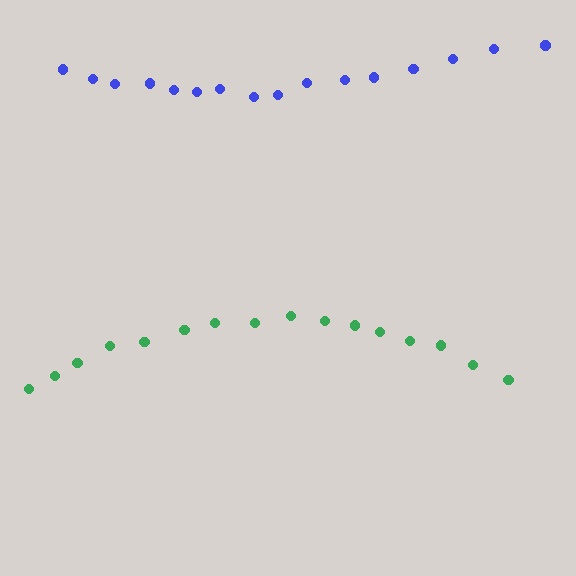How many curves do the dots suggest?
There are 2 distinct paths.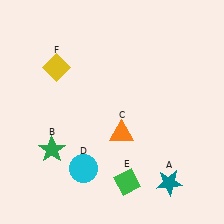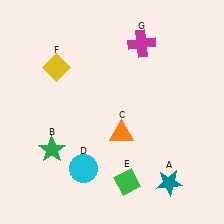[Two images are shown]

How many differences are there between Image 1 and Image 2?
There is 1 difference between the two images.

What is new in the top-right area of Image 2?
A magenta cross (G) was added in the top-right area of Image 2.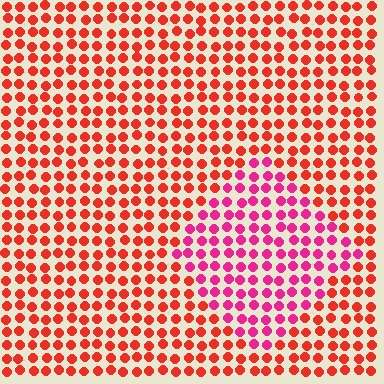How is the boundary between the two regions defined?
The boundary is defined purely by a slight shift in hue (about 37 degrees). Spacing, size, and orientation are identical on both sides.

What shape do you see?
I see a diamond.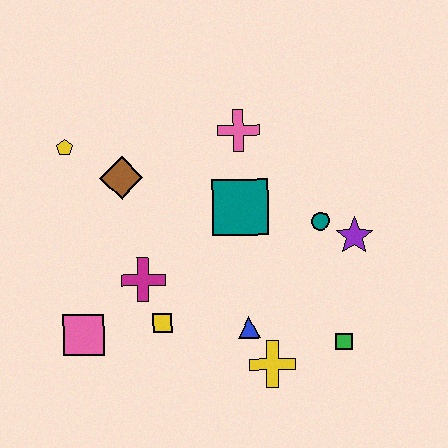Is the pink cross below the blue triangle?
No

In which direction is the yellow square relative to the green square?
The yellow square is to the left of the green square.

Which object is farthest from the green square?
The yellow pentagon is farthest from the green square.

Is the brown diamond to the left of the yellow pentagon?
No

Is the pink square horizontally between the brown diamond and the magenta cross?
No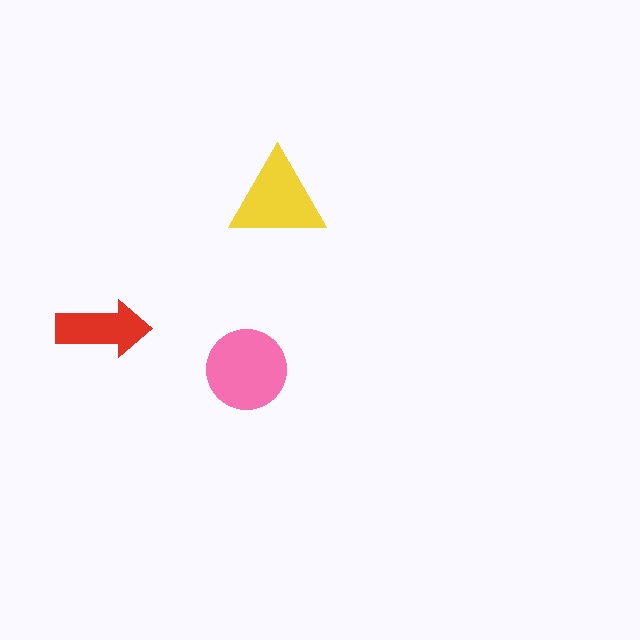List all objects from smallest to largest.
The red arrow, the yellow triangle, the pink circle.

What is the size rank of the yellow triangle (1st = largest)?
2nd.